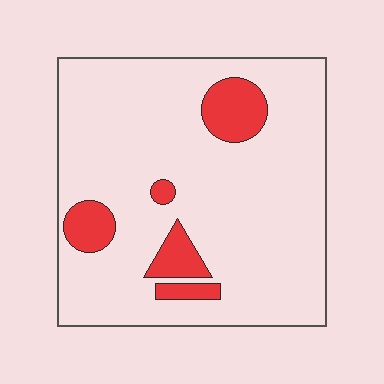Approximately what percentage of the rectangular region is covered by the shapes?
Approximately 15%.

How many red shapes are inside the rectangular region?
5.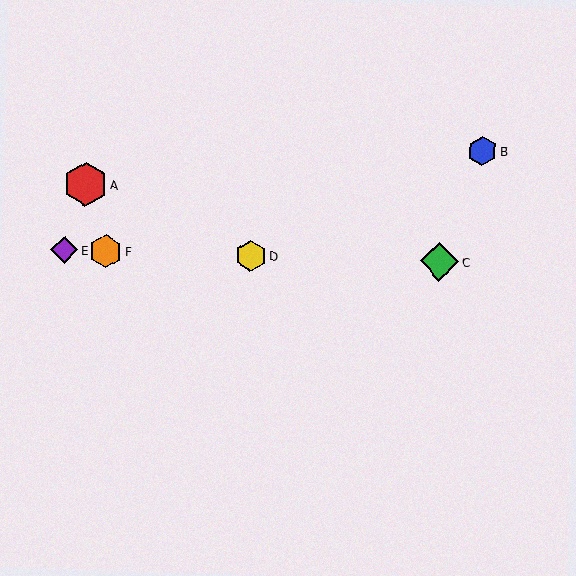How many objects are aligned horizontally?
4 objects (C, D, E, F) are aligned horizontally.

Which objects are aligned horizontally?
Objects C, D, E, F are aligned horizontally.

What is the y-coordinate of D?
Object D is at y≈256.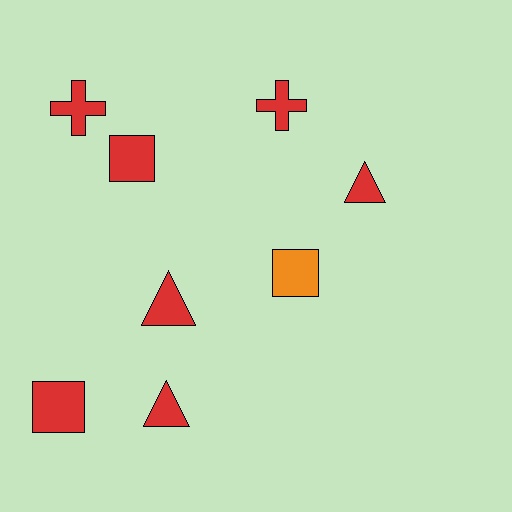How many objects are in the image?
There are 8 objects.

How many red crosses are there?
There are 2 red crosses.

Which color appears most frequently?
Red, with 7 objects.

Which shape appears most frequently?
Square, with 3 objects.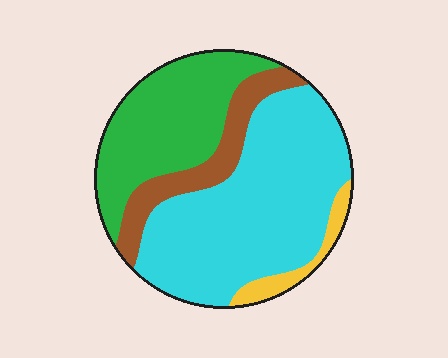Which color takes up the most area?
Cyan, at roughly 50%.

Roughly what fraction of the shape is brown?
Brown takes up less than a sixth of the shape.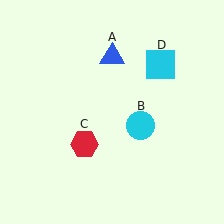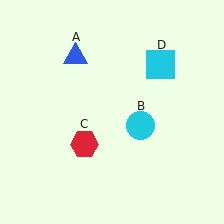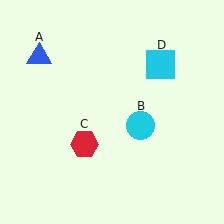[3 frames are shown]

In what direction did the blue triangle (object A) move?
The blue triangle (object A) moved left.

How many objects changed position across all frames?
1 object changed position: blue triangle (object A).